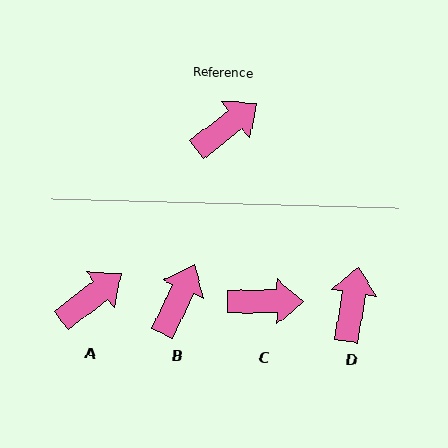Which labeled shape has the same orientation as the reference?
A.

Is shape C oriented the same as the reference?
No, it is off by about 38 degrees.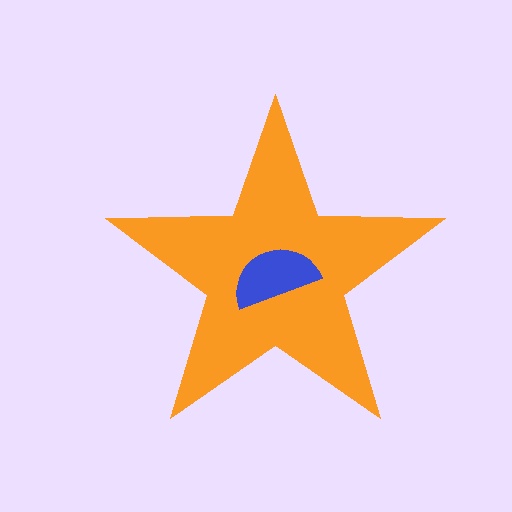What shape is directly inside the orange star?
The blue semicircle.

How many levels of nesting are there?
2.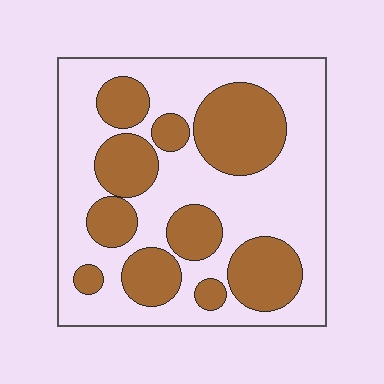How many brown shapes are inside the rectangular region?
10.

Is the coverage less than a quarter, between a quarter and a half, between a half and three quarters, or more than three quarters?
Between a quarter and a half.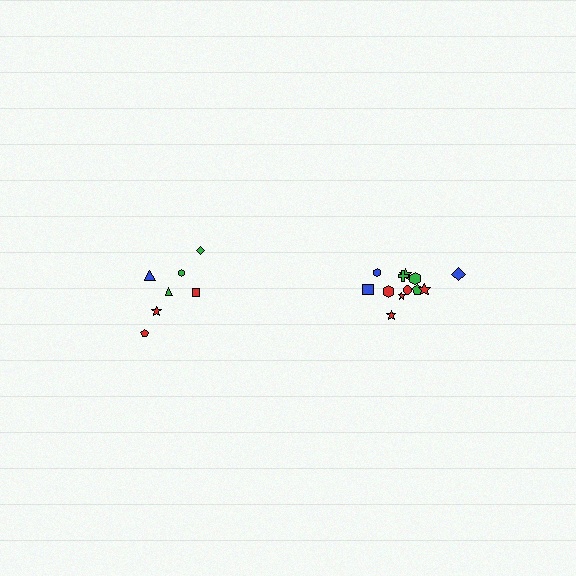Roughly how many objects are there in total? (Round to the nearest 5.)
Roughly 20 objects in total.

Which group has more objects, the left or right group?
The right group.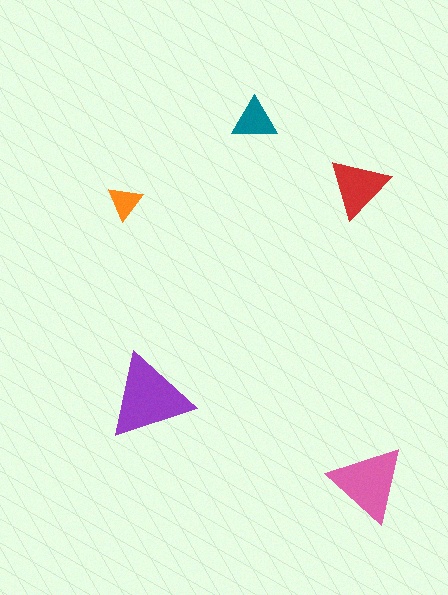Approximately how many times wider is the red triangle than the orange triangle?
About 1.5 times wider.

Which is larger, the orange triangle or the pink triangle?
The pink one.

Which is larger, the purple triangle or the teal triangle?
The purple one.